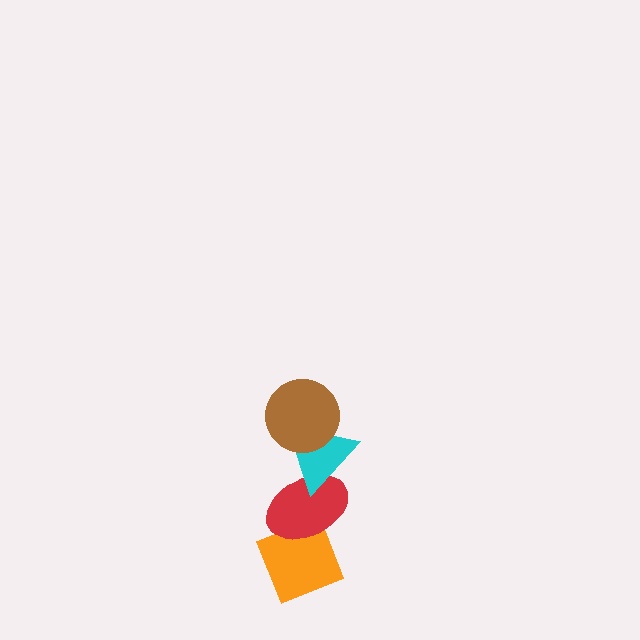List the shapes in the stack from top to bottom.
From top to bottom: the brown circle, the cyan triangle, the red ellipse, the orange diamond.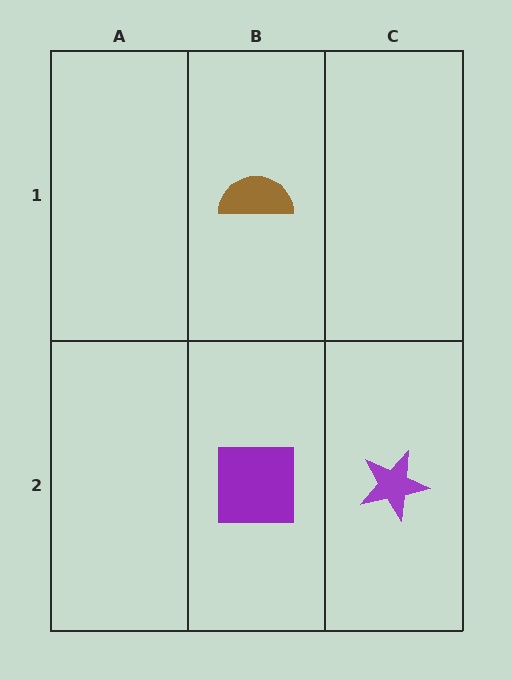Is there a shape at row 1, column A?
No, that cell is empty.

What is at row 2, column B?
A purple square.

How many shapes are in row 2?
2 shapes.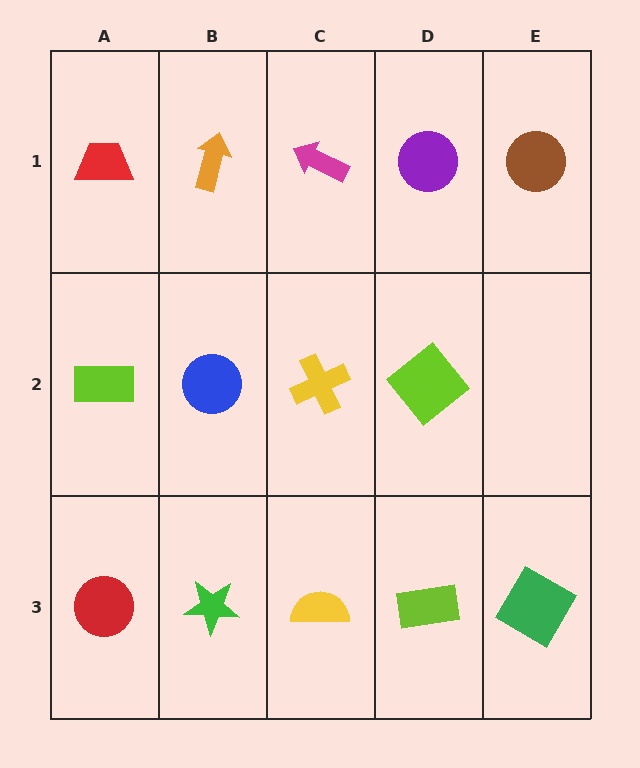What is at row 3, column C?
A yellow semicircle.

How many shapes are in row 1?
5 shapes.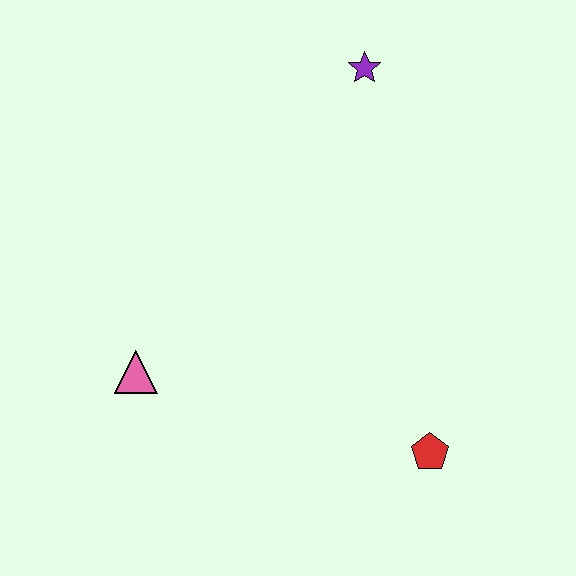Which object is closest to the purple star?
The pink triangle is closest to the purple star.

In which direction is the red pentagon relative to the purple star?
The red pentagon is below the purple star.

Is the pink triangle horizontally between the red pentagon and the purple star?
No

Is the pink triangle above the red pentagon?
Yes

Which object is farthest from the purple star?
The red pentagon is farthest from the purple star.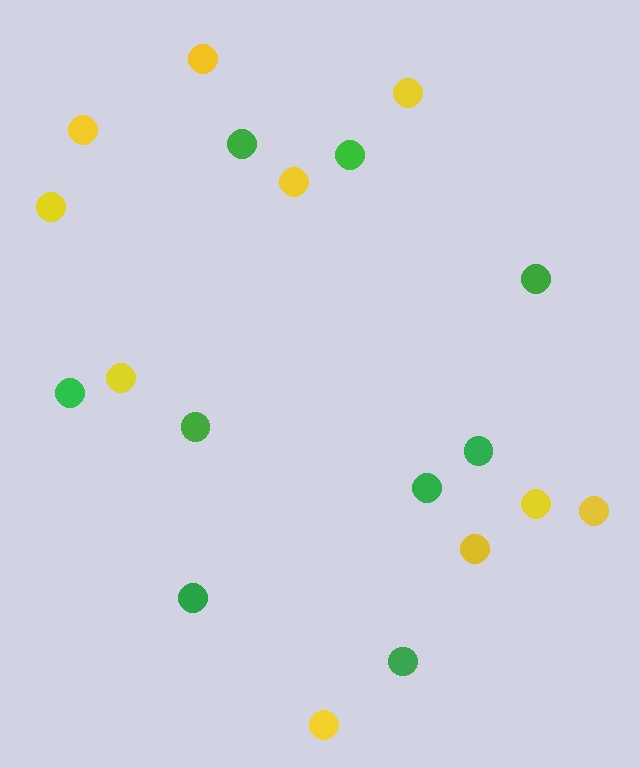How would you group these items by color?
There are 2 groups: one group of green circles (9) and one group of yellow circles (10).